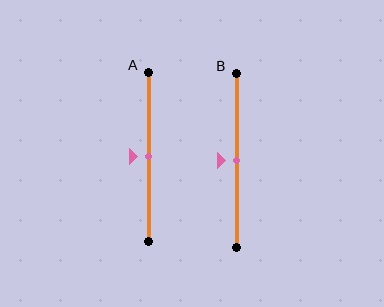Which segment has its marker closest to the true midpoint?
Segment A has its marker closest to the true midpoint.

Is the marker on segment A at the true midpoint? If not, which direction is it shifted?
Yes, the marker on segment A is at the true midpoint.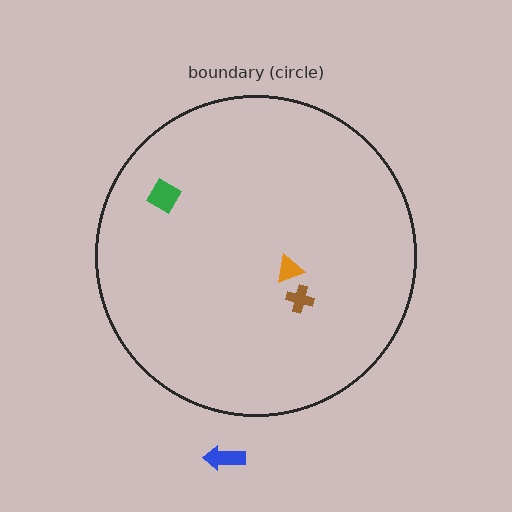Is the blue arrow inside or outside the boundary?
Outside.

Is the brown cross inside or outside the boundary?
Inside.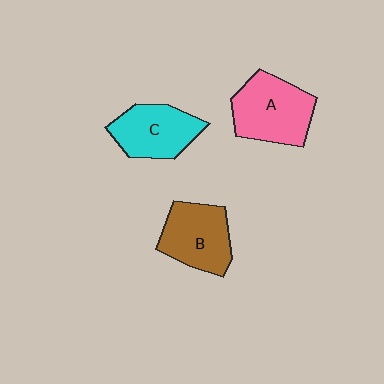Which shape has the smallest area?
Shape C (cyan).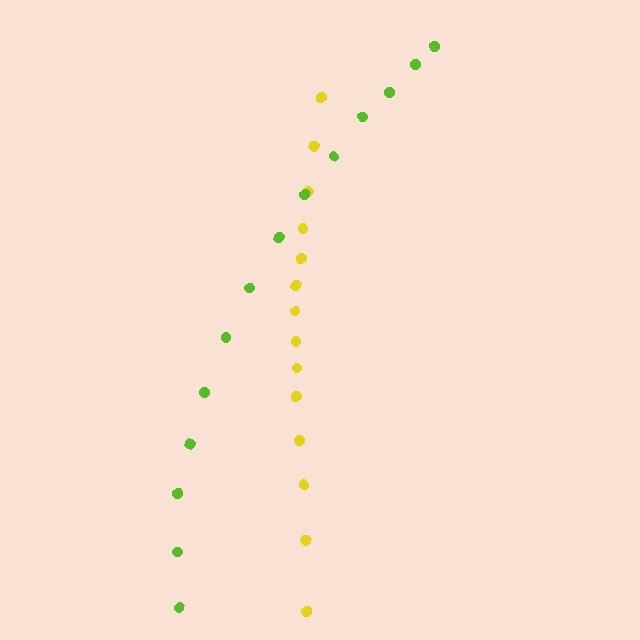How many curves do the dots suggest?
There are 2 distinct paths.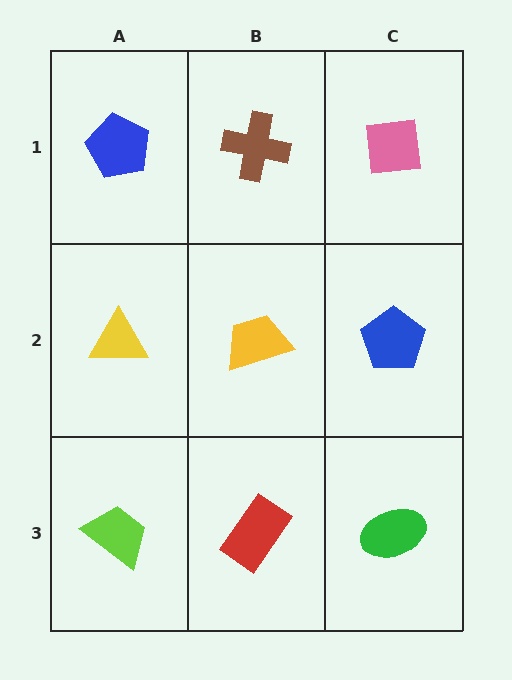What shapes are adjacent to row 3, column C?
A blue pentagon (row 2, column C), a red rectangle (row 3, column B).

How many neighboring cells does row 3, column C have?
2.